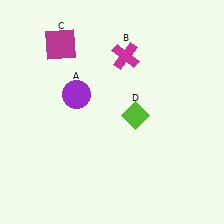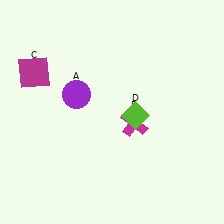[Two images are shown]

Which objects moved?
The objects that moved are: the magenta cross (B), the magenta square (C).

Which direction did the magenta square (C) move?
The magenta square (C) moved down.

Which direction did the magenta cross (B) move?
The magenta cross (B) moved down.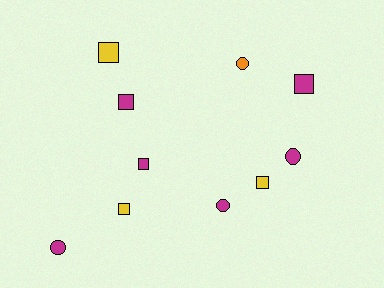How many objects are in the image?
There are 10 objects.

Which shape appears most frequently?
Square, with 6 objects.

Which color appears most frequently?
Magenta, with 6 objects.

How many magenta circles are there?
There are 3 magenta circles.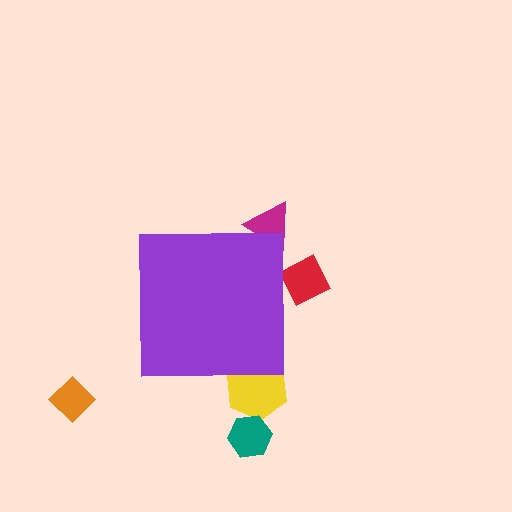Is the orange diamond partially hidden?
No, the orange diamond is fully visible.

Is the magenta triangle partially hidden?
Yes, the magenta triangle is partially hidden behind the purple square.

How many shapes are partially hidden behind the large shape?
3 shapes are partially hidden.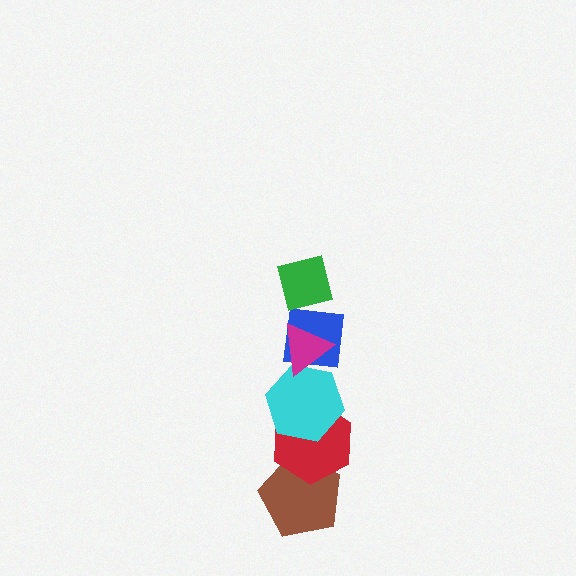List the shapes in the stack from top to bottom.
From top to bottom: the green square, the magenta triangle, the blue square, the cyan hexagon, the red hexagon, the brown pentagon.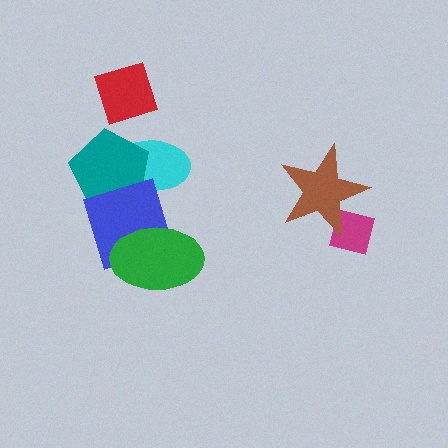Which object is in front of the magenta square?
The brown star is in front of the magenta square.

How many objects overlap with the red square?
0 objects overlap with the red square.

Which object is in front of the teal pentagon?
The blue square is in front of the teal pentagon.